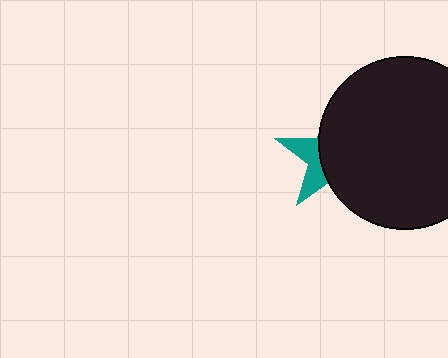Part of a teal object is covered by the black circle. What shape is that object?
It is a star.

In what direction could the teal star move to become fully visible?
The teal star could move left. That would shift it out from behind the black circle entirely.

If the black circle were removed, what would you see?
You would see the complete teal star.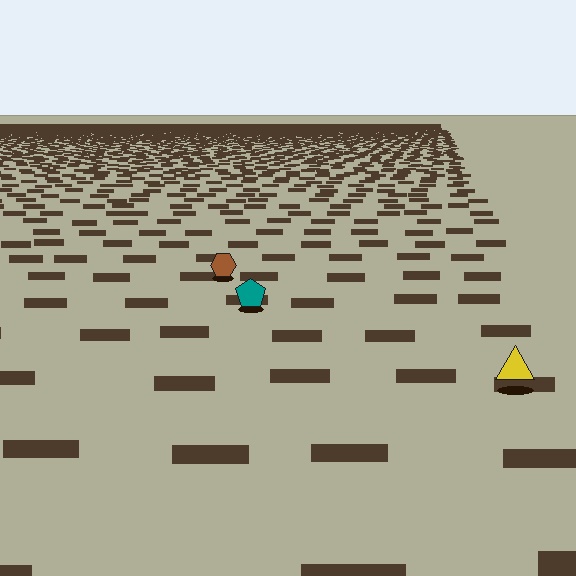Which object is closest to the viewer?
The yellow triangle is closest. The texture marks near it are larger and more spread out.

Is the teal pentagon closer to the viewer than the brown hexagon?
Yes. The teal pentagon is closer — you can tell from the texture gradient: the ground texture is coarser near it.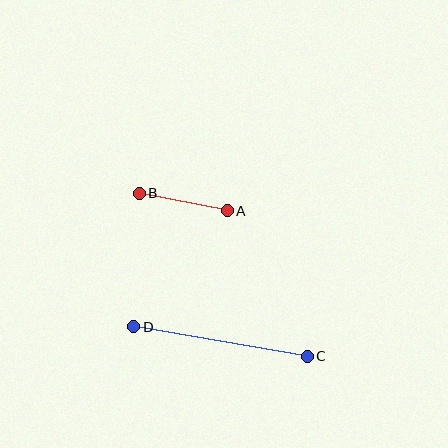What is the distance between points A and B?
The distance is approximately 90 pixels.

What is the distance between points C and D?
The distance is approximately 176 pixels.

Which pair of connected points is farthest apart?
Points C and D are farthest apart.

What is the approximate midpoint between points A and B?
The midpoint is at approximately (183, 202) pixels.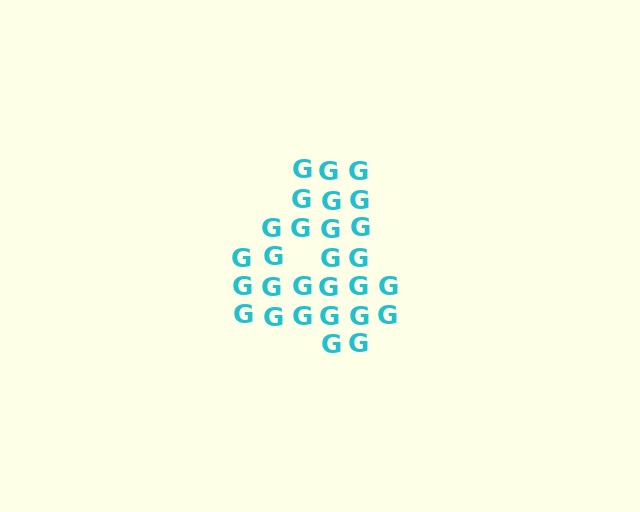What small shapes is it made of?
It is made of small letter G's.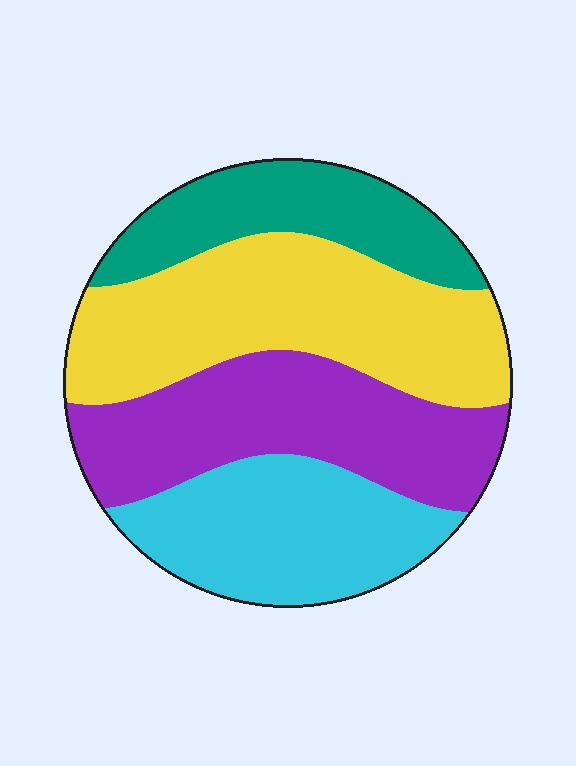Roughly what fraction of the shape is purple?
Purple covers 27% of the shape.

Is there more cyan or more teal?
Cyan.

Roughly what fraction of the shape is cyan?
Cyan covers 23% of the shape.